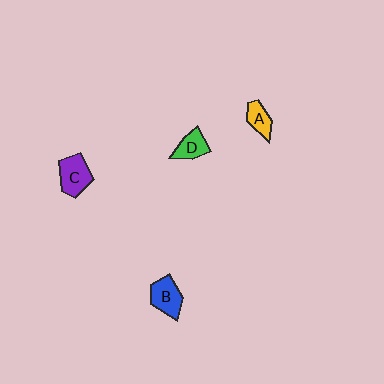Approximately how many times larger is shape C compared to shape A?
Approximately 1.5 times.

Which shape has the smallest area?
Shape A (yellow).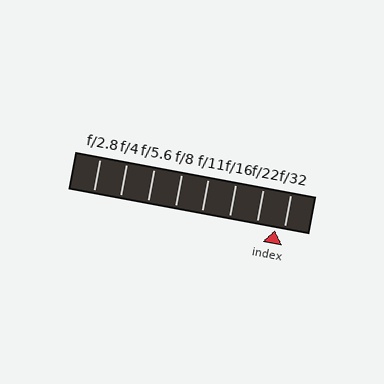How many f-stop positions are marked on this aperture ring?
There are 8 f-stop positions marked.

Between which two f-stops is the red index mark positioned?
The index mark is between f/22 and f/32.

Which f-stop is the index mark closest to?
The index mark is closest to f/32.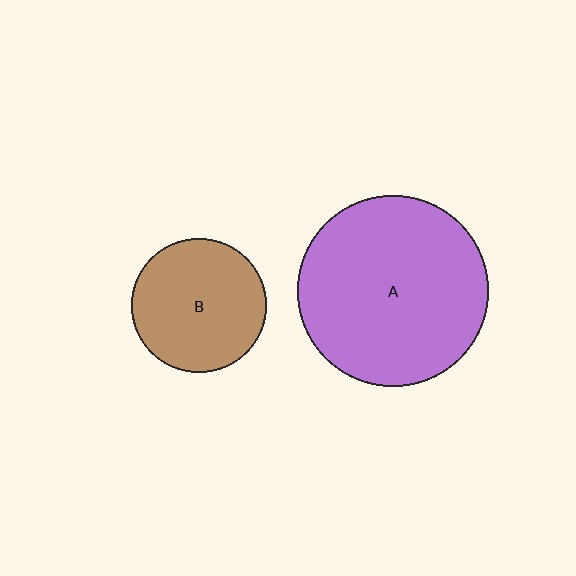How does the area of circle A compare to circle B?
Approximately 2.0 times.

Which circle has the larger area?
Circle A (purple).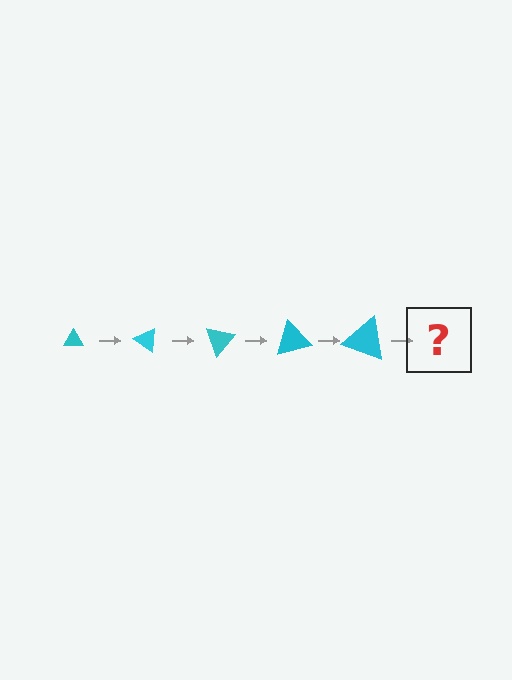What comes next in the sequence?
The next element should be a triangle, larger than the previous one and rotated 175 degrees from the start.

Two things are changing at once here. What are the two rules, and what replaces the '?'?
The two rules are that the triangle grows larger each step and it rotates 35 degrees each step. The '?' should be a triangle, larger than the previous one and rotated 175 degrees from the start.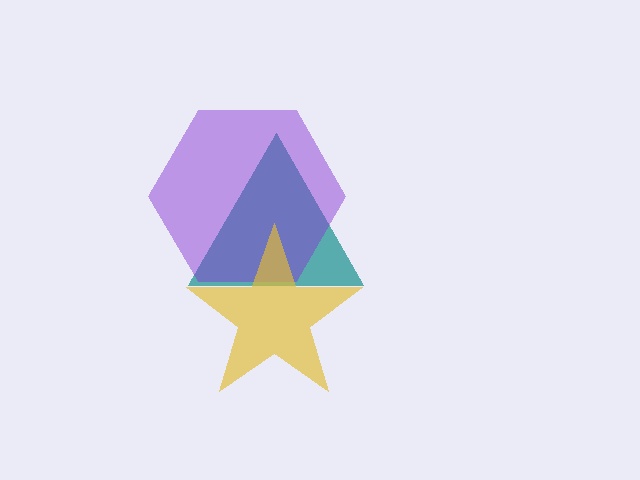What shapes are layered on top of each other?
The layered shapes are: a teal triangle, a purple hexagon, a yellow star.